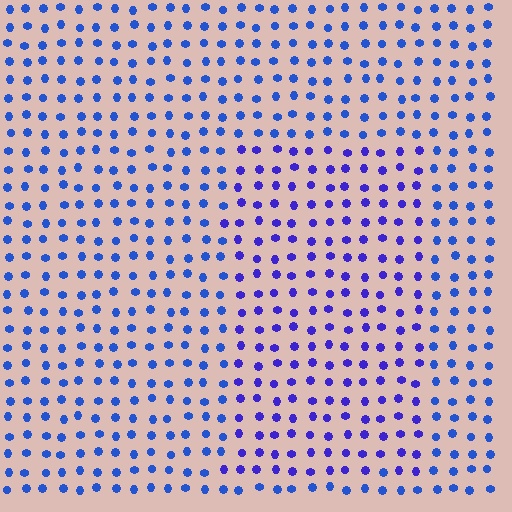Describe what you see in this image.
The image is filled with small blue elements in a uniform arrangement. A rectangle-shaped region is visible where the elements are tinted to a slightly different hue, forming a subtle color boundary.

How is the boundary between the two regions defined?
The boundary is defined purely by a slight shift in hue (about 26 degrees). Spacing, size, and orientation are identical on both sides.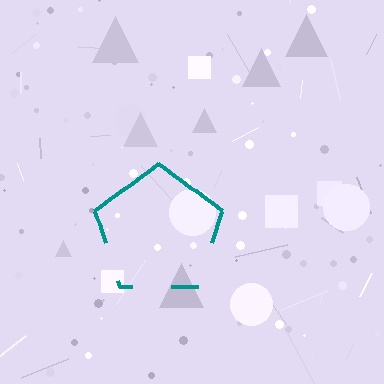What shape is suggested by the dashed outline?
The dashed outline suggests a pentagon.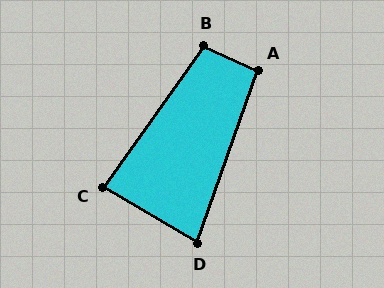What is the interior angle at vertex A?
Approximately 95 degrees (obtuse).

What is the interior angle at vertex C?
Approximately 85 degrees (acute).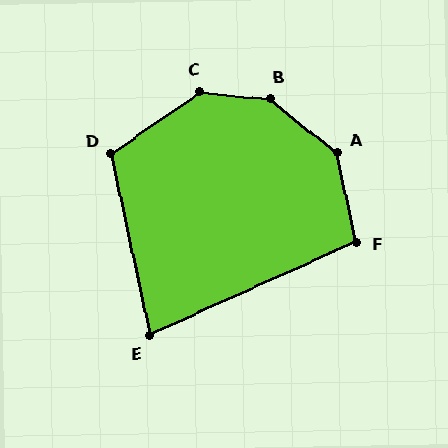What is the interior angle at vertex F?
Approximately 102 degrees (obtuse).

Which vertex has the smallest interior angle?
E, at approximately 78 degrees.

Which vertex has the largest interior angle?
B, at approximately 146 degrees.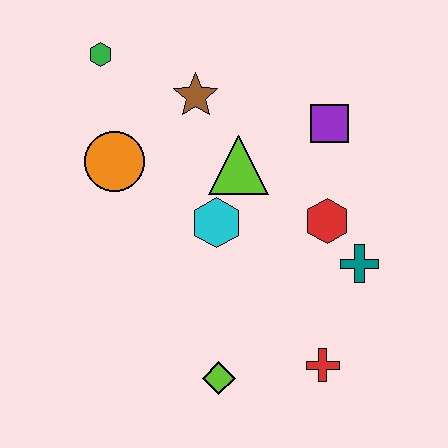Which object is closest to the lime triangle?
The cyan hexagon is closest to the lime triangle.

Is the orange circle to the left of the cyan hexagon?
Yes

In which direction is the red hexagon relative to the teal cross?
The red hexagon is above the teal cross.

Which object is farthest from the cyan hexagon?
The green hexagon is farthest from the cyan hexagon.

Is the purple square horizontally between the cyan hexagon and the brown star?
No